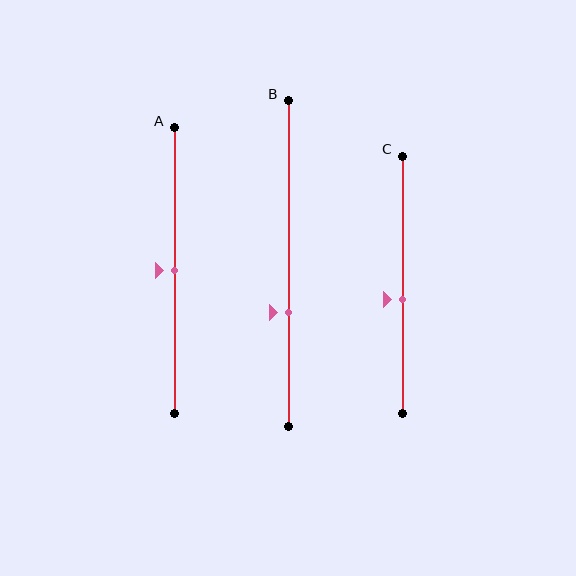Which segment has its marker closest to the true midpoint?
Segment A has its marker closest to the true midpoint.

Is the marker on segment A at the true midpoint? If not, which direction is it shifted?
Yes, the marker on segment A is at the true midpoint.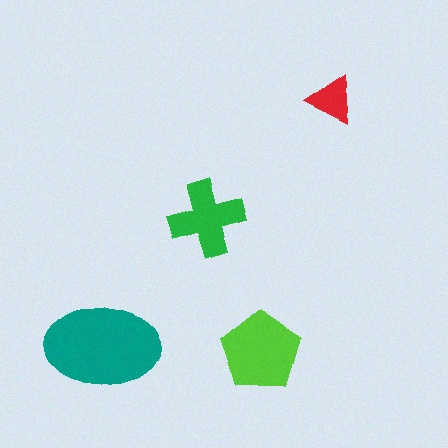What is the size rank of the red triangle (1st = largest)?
4th.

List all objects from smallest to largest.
The red triangle, the green cross, the lime pentagon, the teal ellipse.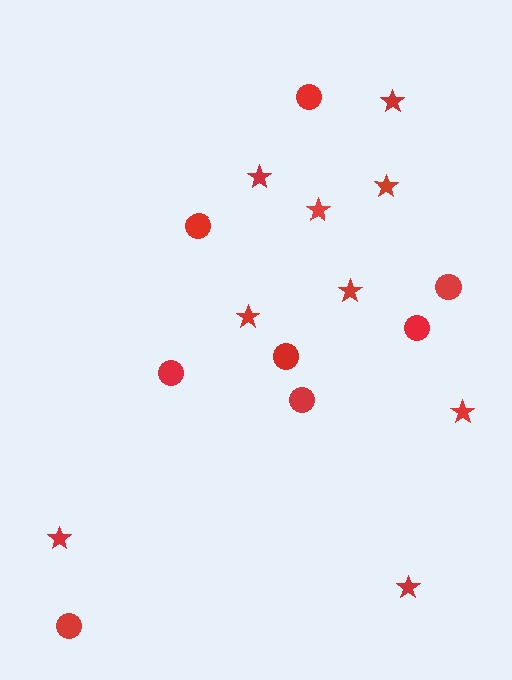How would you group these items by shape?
There are 2 groups: one group of circles (8) and one group of stars (9).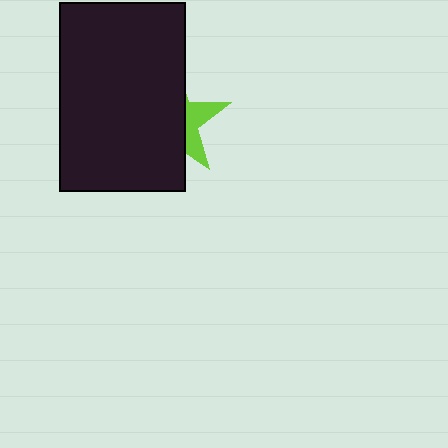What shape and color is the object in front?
The object in front is a black rectangle.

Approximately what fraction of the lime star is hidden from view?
Roughly 68% of the lime star is hidden behind the black rectangle.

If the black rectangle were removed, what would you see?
You would see the complete lime star.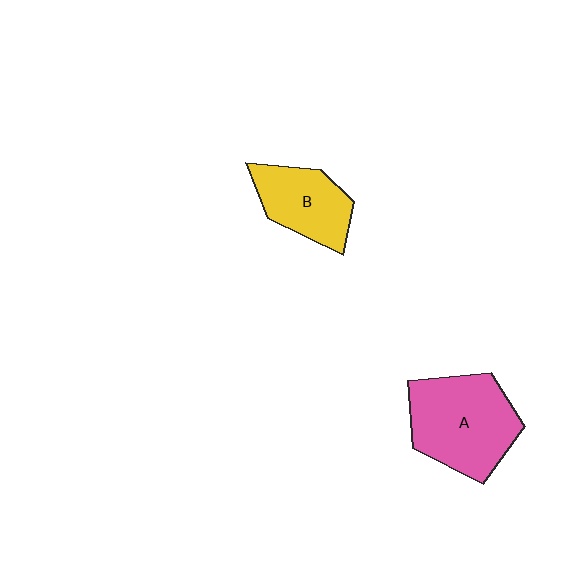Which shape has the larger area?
Shape A (pink).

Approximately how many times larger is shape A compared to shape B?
Approximately 1.5 times.